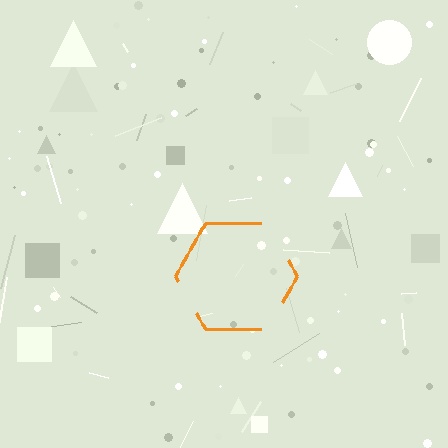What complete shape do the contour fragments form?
The contour fragments form a hexagon.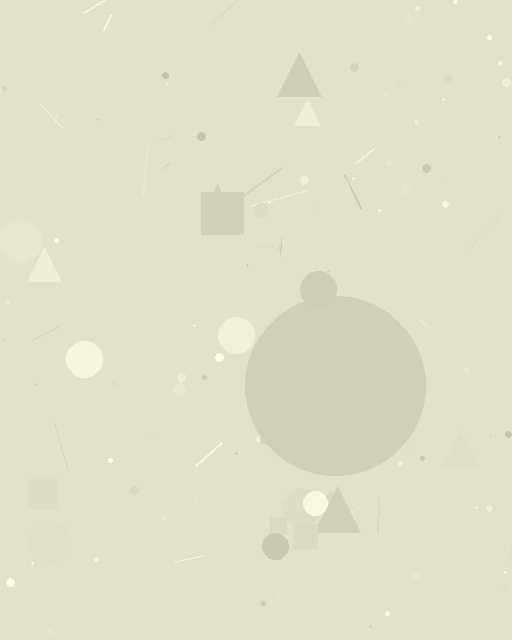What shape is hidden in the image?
A circle is hidden in the image.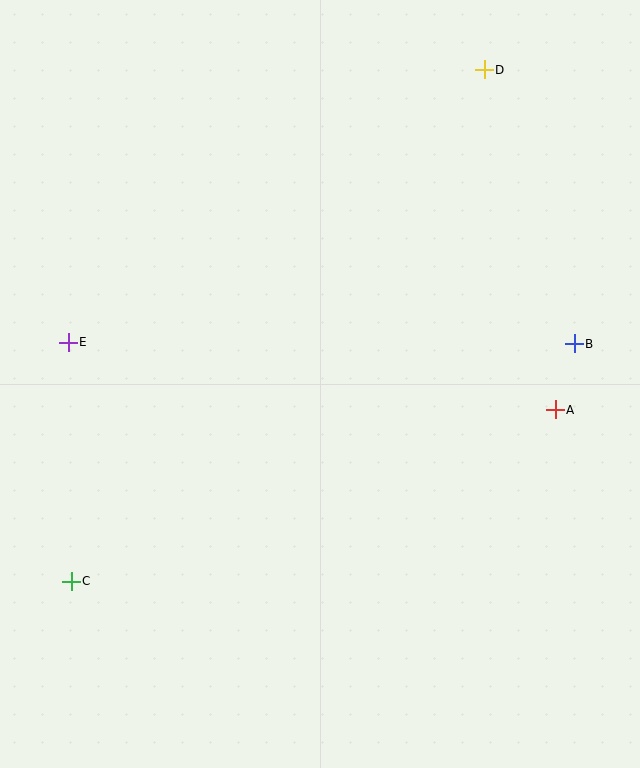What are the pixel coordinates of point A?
Point A is at (555, 410).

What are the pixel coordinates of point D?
Point D is at (484, 70).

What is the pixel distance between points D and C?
The distance between D and C is 657 pixels.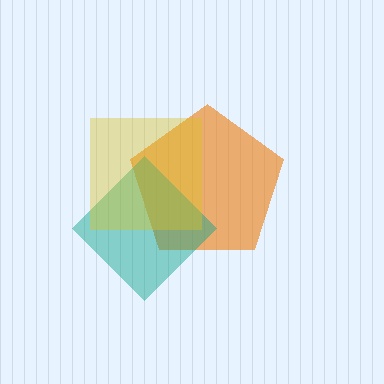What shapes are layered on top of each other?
The layered shapes are: an orange pentagon, a teal diamond, a yellow square.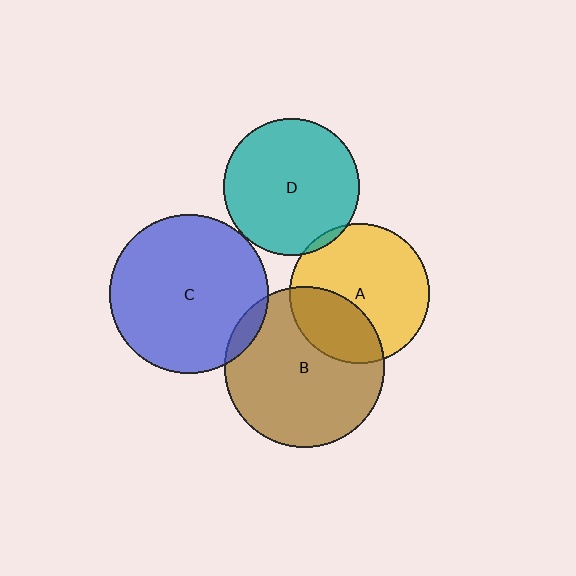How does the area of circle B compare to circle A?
Approximately 1.3 times.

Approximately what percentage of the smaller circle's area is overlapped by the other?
Approximately 30%.